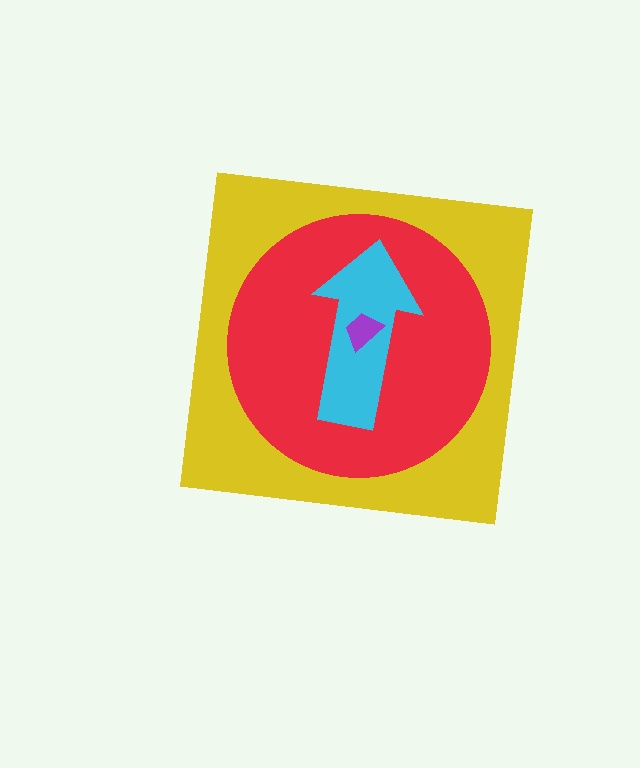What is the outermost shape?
The yellow square.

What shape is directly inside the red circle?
The cyan arrow.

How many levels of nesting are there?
4.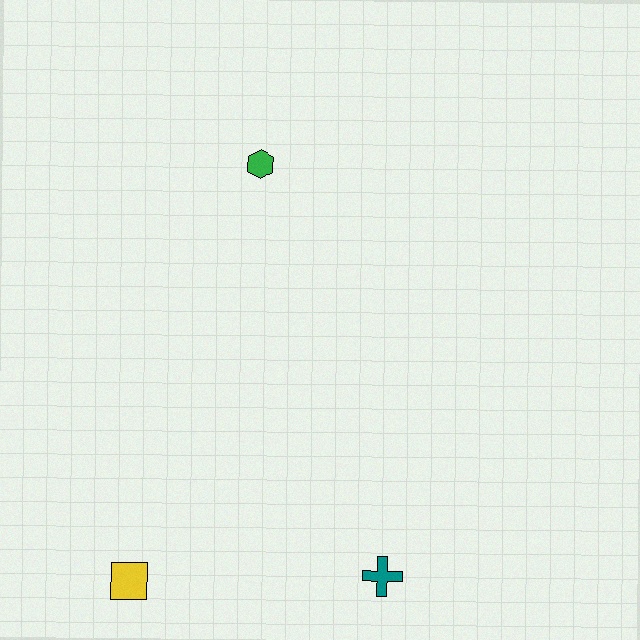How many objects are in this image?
There are 3 objects.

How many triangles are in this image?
There are no triangles.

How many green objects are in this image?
There is 1 green object.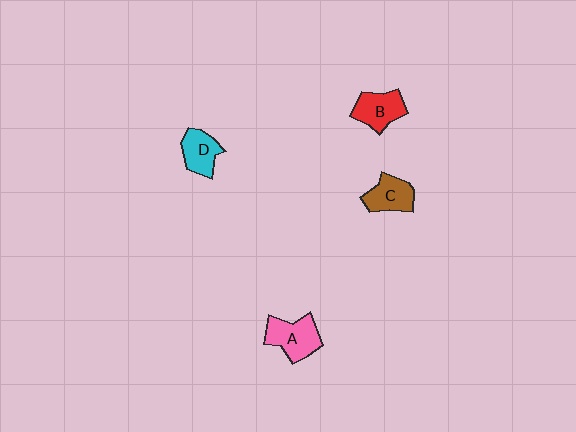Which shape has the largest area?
Shape A (pink).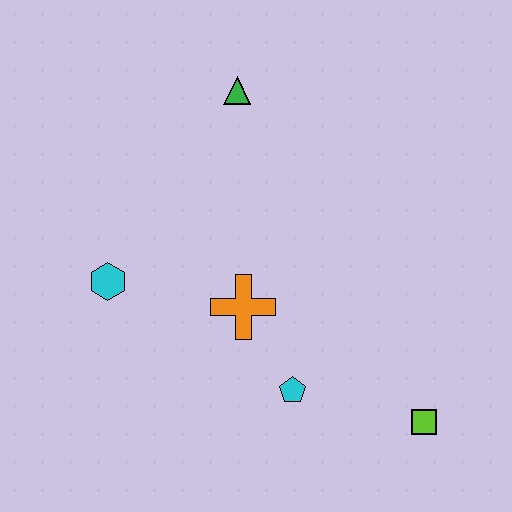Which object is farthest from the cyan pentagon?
The green triangle is farthest from the cyan pentagon.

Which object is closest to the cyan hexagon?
The orange cross is closest to the cyan hexagon.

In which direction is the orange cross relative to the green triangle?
The orange cross is below the green triangle.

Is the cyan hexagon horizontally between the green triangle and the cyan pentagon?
No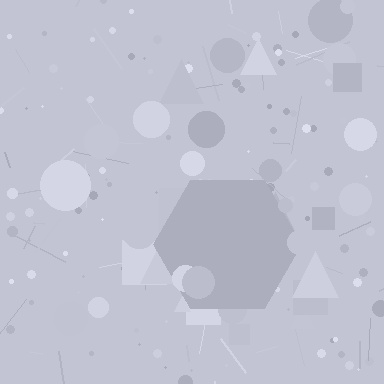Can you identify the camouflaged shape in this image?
The camouflaged shape is a hexagon.